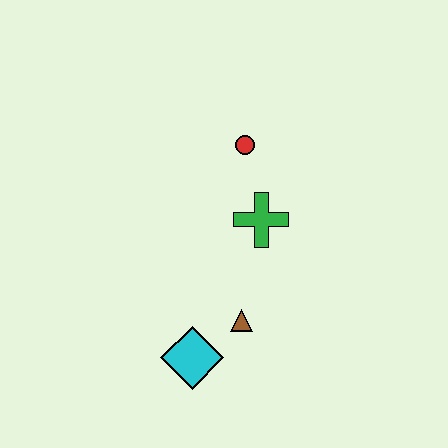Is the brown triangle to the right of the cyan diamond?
Yes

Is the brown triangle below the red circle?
Yes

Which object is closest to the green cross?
The red circle is closest to the green cross.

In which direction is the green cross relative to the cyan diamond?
The green cross is above the cyan diamond.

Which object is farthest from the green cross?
The cyan diamond is farthest from the green cross.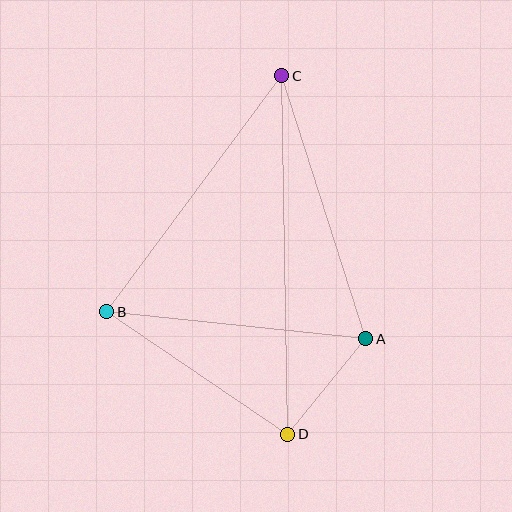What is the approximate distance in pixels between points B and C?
The distance between B and C is approximately 294 pixels.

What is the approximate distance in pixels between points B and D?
The distance between B and D is approximately 218 pixels.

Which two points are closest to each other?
Points A and D are closest to each other.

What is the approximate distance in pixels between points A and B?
The distance between A and B is approximately 260 pixels.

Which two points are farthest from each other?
Points C and D are farthest from each other.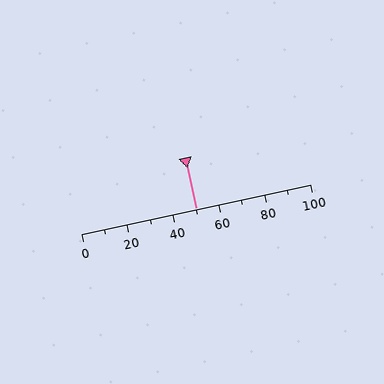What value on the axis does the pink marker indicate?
The marker indicates approximately 50.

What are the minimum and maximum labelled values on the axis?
The axis runs from 0 to 100.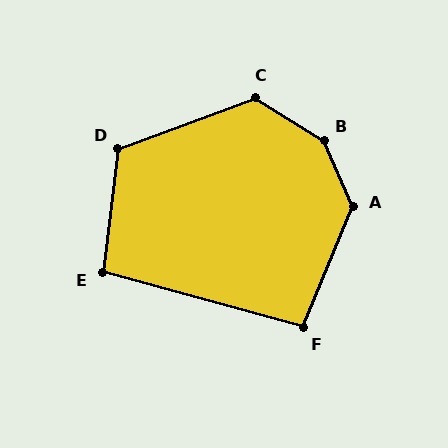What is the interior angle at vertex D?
Approximately 117 degrees (obtuse).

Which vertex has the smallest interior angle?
F, at approximately 97 degrees.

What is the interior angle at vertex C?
Approximately 128 degrees (obtuse).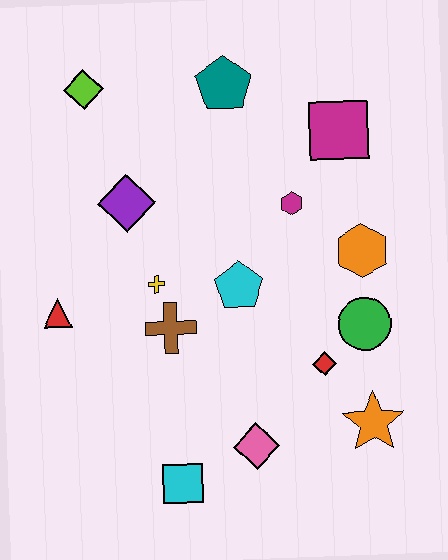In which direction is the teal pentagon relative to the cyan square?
The teal pentagon is above the cyan square.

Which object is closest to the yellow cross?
The brown cross is closest to the yellow cross.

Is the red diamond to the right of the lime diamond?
Yes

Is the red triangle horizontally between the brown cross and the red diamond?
No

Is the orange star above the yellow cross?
No